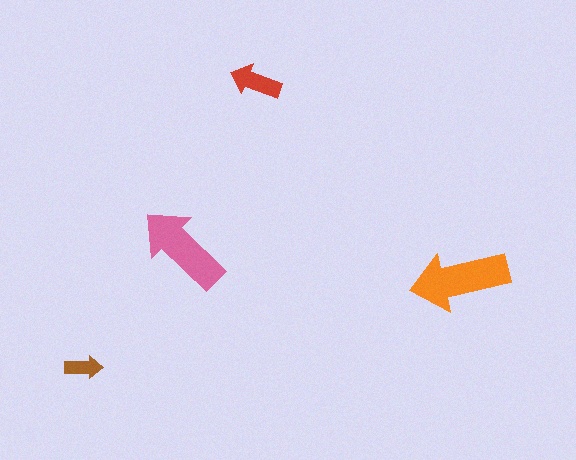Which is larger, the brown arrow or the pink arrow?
The pink one.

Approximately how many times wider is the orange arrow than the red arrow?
About 2 times wider.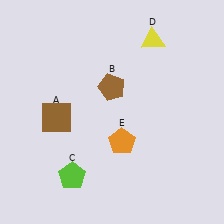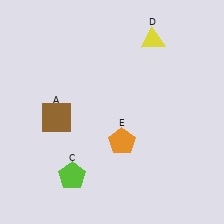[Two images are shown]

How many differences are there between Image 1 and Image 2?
There is 1 difference between the two images.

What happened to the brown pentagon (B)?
The brown pentagon (B) was removed in Image 2. It was in the top-left area of Image 1.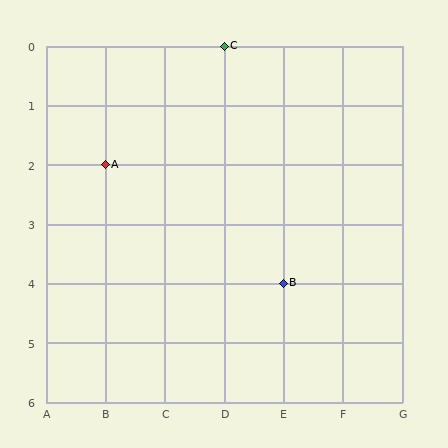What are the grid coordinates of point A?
Point A is at grid coordinates (B, 2).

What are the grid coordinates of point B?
Point B is at grid coordinates (E, 4).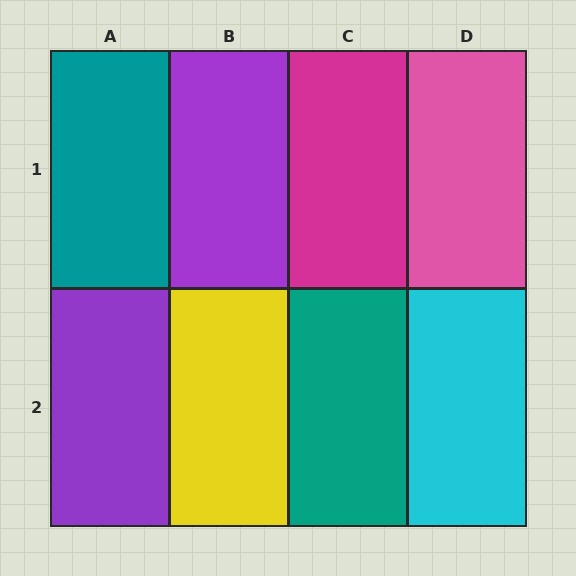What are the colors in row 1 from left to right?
Teal, purple, magenta, pink.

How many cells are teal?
2 cells are teal.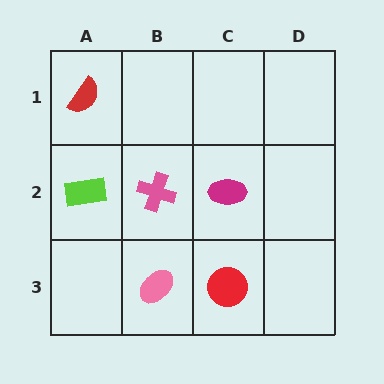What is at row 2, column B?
A pink cross.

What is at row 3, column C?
A red circle.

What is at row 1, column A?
A red semicircle.